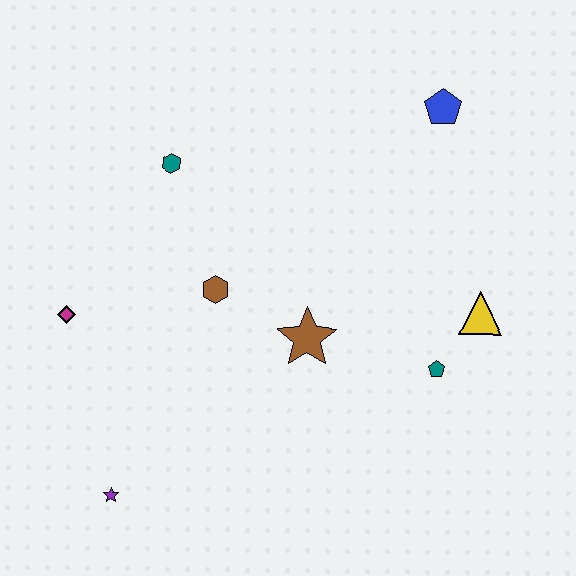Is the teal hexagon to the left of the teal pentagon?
Yes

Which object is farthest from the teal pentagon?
The magenta diamond is farthest from the teal pentagon.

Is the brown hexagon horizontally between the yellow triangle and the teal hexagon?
Yes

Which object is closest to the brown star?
The brown hexagon is closest to the brown star.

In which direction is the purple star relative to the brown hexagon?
The purple star is below the brown hexagon.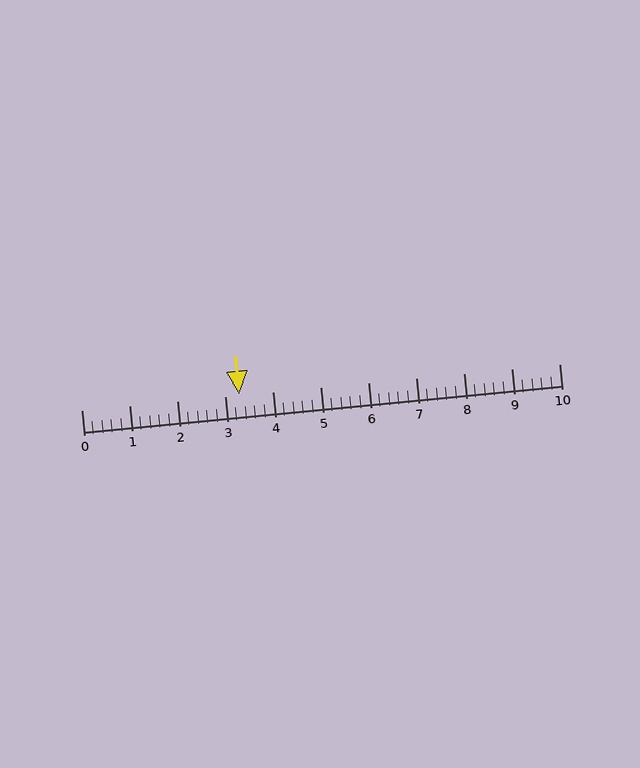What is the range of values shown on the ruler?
The ruler shows values from 0 to 10.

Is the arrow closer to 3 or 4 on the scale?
The arrow is closer to 3.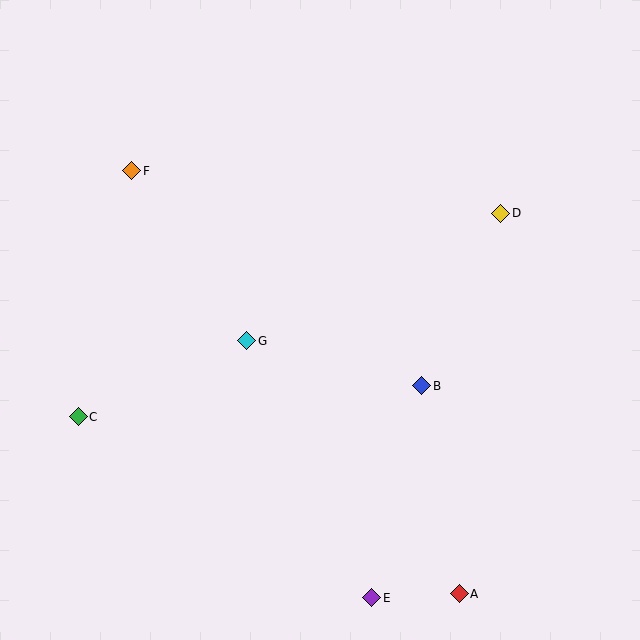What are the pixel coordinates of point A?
Point A is at (459, 594).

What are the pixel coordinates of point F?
Point F is at (132, 171).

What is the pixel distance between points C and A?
The distance between C and A is 420 pixels.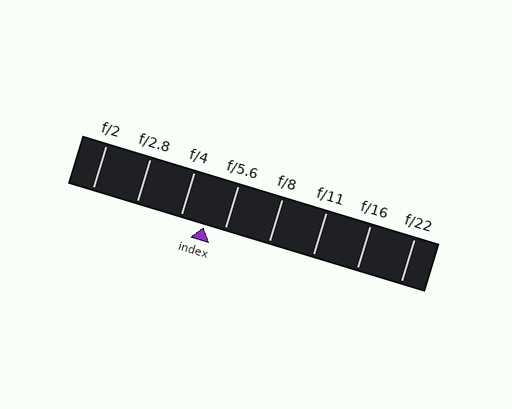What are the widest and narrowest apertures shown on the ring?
The widest aperture shown is f/2 and the narrowest is f/22.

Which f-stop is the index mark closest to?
The index mark is closest to f/5.6.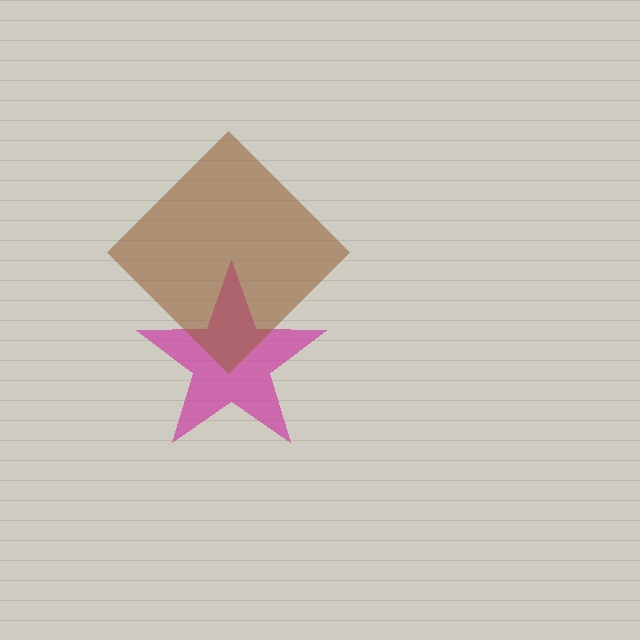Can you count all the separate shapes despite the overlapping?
Yes, there are 2 separate shapes.